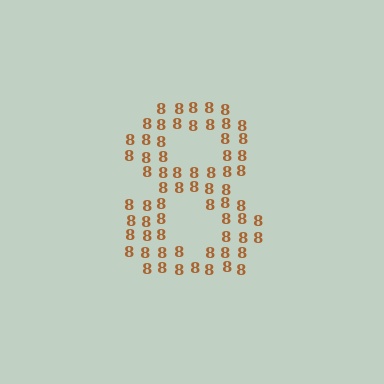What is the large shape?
The large shape is the digit 8.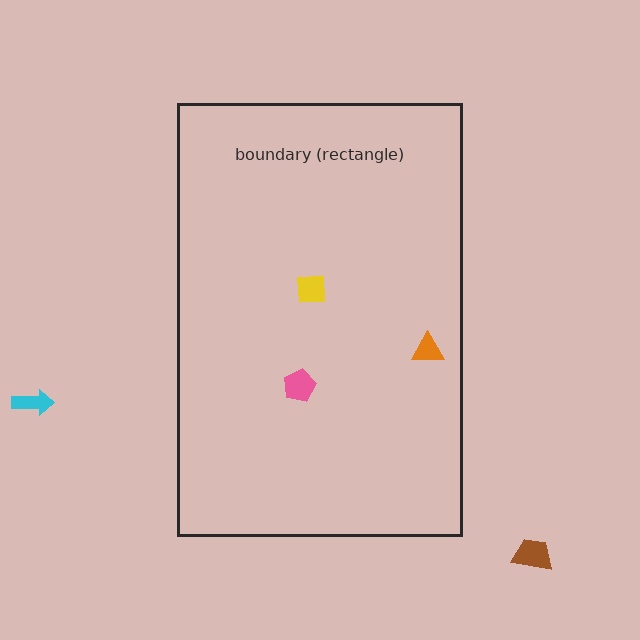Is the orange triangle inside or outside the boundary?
Inside.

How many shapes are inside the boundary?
3 inside, 2 outside.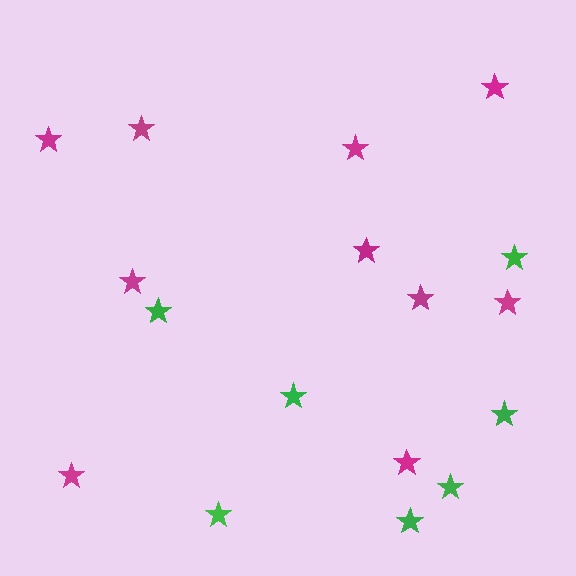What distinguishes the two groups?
There are 2 groups: one group of green stars (7) and one group of magenta stars (10).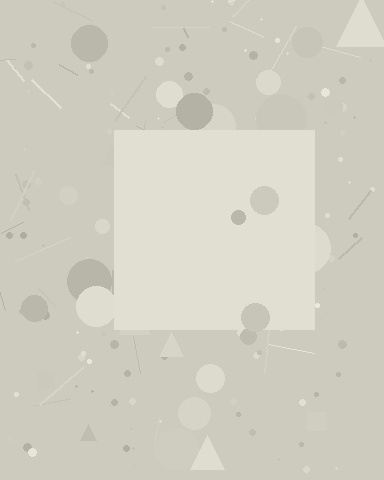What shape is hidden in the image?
A square is hidden in the image.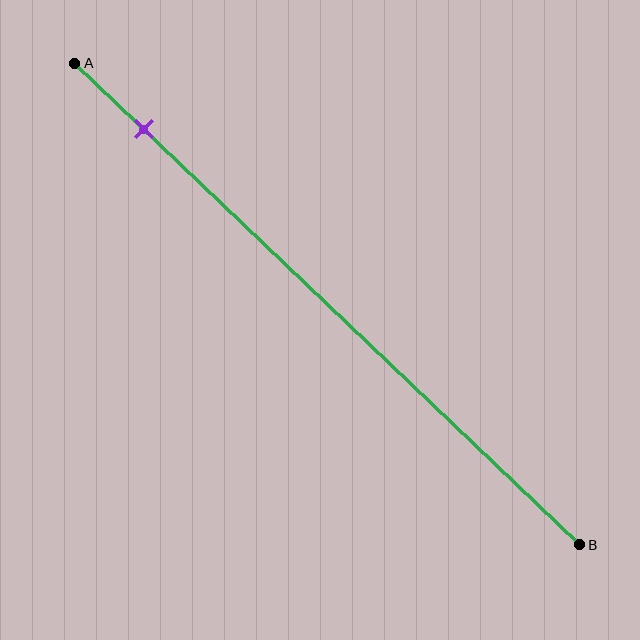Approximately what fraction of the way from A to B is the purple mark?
The purple mark is approximately 15% of the way from A to B.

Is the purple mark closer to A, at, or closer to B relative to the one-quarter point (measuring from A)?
The purple mark is closer to point A than the one-quarter point of segment AB.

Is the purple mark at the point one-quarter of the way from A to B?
No, the mark is at about 15% from A, not at the 25% one-quarter point.